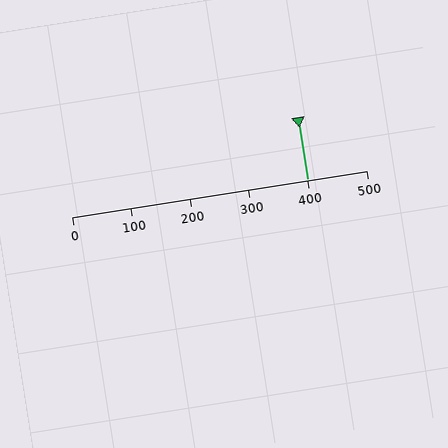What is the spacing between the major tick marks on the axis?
The major ticks are spaced 100 apart.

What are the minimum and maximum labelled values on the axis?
The axis runs from 0 to 500.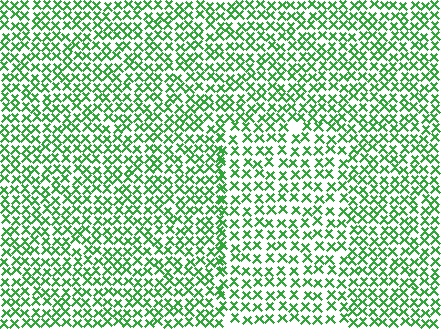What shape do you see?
I see a rectangle.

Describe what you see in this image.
The image contains small green elements arranged at two different densities. A rectangle-shaped region is visible where the elements are less densely packed than the surrounding area.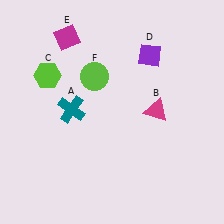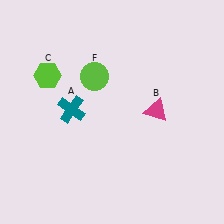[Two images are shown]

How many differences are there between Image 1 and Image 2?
There are 2 differences between the two images.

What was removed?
The purple diamond (D), the magenta diamond (E) were removed in Image 2.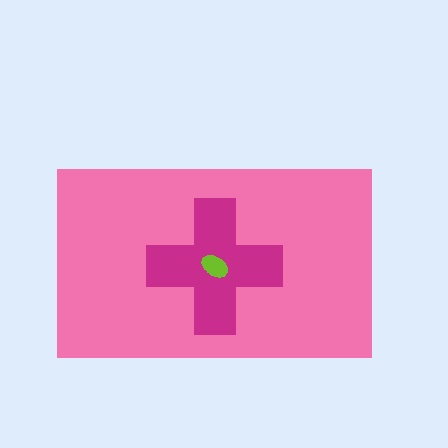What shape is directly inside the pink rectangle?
The magenta cross.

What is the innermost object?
The lime ellipse.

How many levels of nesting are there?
3.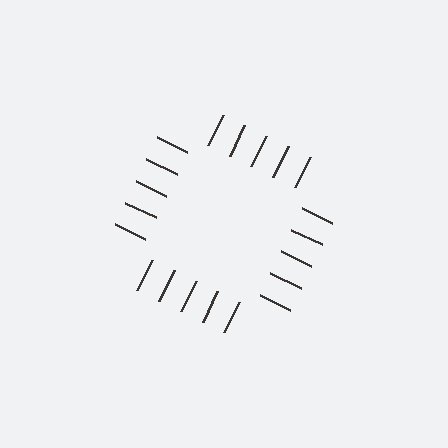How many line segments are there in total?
20 — 5 along each of the 4 edges.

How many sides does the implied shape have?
4 sides — the line-ends trace a square.